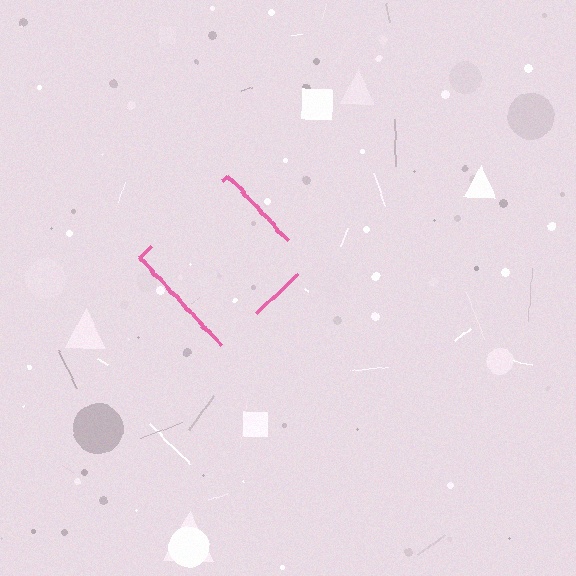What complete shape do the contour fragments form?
The contour fragments form a diamond.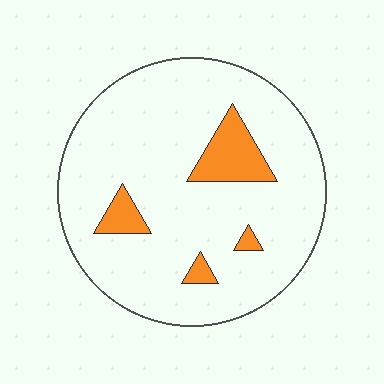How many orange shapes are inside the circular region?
4.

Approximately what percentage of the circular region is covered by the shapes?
Approximately 10%.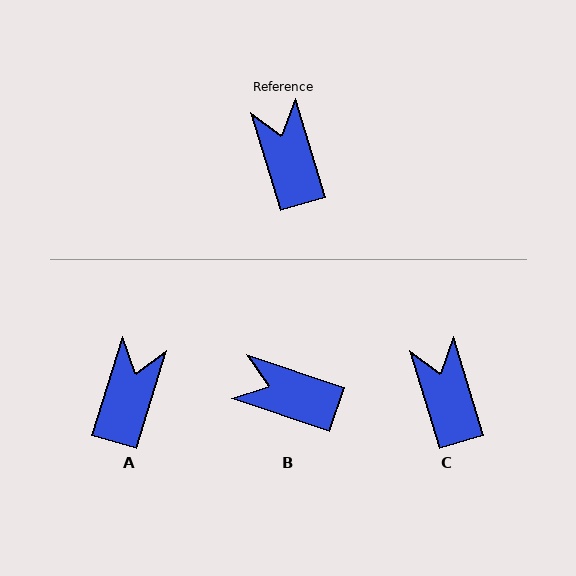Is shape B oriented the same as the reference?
No, it is off by about 54 degrees.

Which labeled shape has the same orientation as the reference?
C.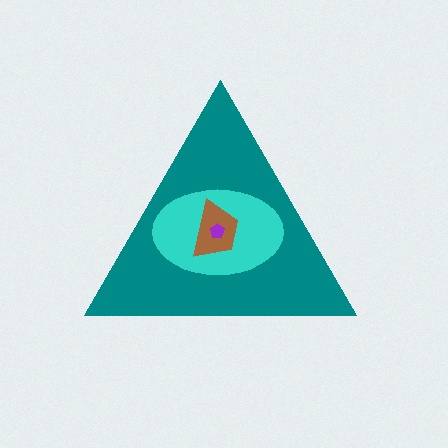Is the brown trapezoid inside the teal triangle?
Yes.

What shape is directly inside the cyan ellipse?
The brown trapezoid.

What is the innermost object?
The purple pentagon.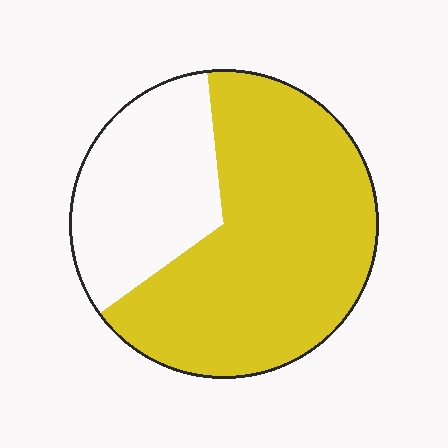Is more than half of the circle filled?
Yes.